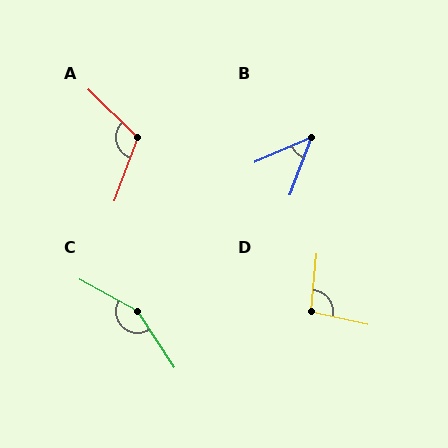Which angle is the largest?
C, at approximately 152 degrees.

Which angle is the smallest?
B, at approximately 46 degrees.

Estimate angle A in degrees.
Approximately 114 degrees.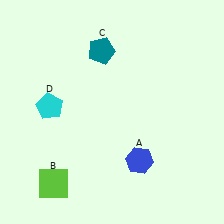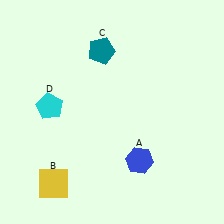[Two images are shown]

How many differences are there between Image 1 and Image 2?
There is 1 difference between the two images.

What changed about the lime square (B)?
In Image 1, B is lime. In Image 2, it changed to yellow.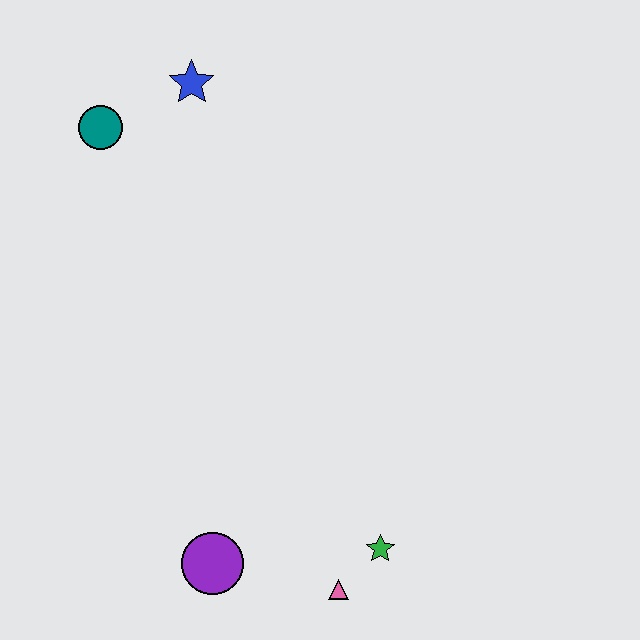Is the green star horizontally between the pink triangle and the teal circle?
No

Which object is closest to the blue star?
The teal circle is closest to the blue star.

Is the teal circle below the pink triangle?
No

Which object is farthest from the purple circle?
The blue star is farthest from the purple circle.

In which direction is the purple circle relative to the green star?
The purple circle is to the left of the green star.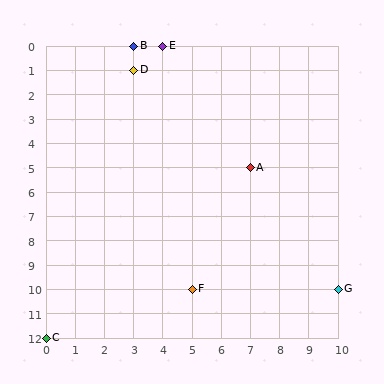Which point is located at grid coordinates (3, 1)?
Point D is at (3, 1).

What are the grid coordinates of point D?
Point D is at grid coordinates (3, 1).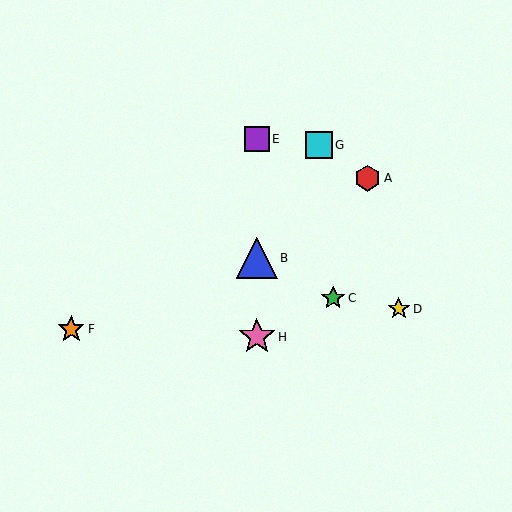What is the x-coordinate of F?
Object F is at x≈71.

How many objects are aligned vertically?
3 objects (B, E, H) are aligned vertically.